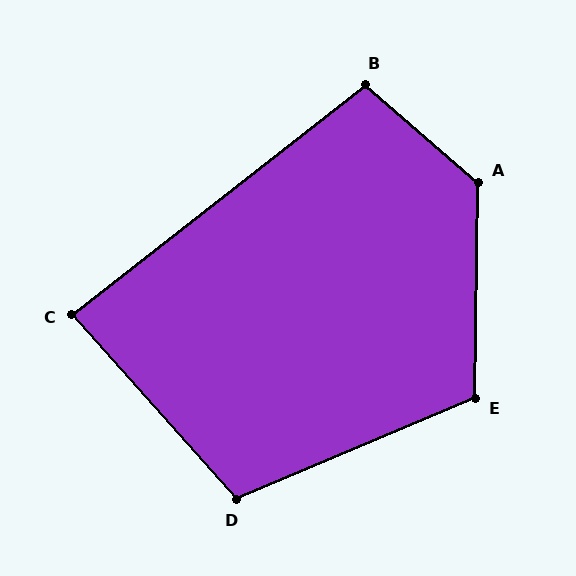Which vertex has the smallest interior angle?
C, at approximately 86 degrees.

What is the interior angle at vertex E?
Approximately 114 degrees (obtuse).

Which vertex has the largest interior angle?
A, at approximately 130 degrees.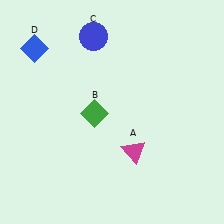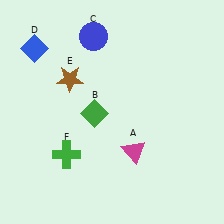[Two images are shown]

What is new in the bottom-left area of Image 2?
A green cross (F) was added in the bottom-left area of Image 2.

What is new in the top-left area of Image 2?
A brown star (E) was added in the top-left area of Image 2.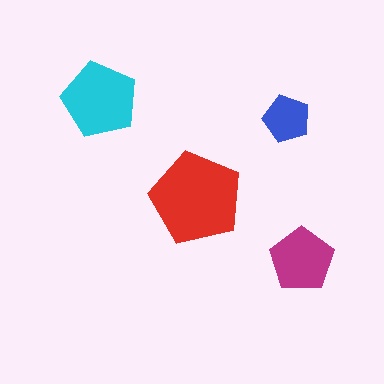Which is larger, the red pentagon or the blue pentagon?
The red one.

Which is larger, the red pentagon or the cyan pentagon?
The red one.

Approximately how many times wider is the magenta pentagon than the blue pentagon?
About 1.5 times wider.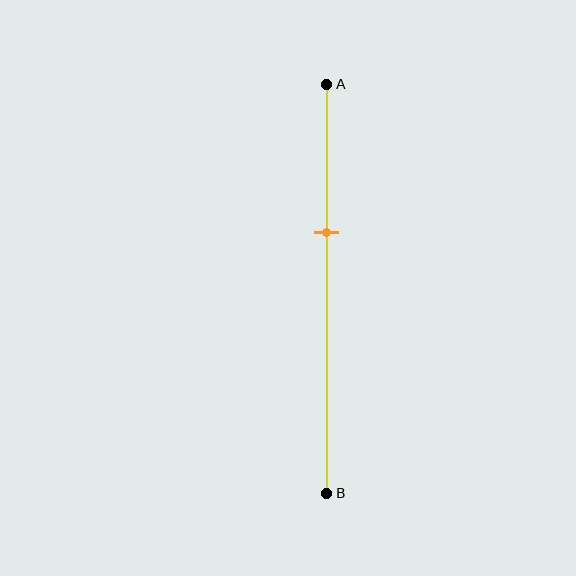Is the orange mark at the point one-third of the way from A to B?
Yes, the mark is approximately at the one-third point.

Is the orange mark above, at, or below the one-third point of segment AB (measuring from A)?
The orange mark is approximately at the one-third point of segment AB.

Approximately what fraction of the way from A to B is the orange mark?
The orange mark is approximately 35% of the way from A to B.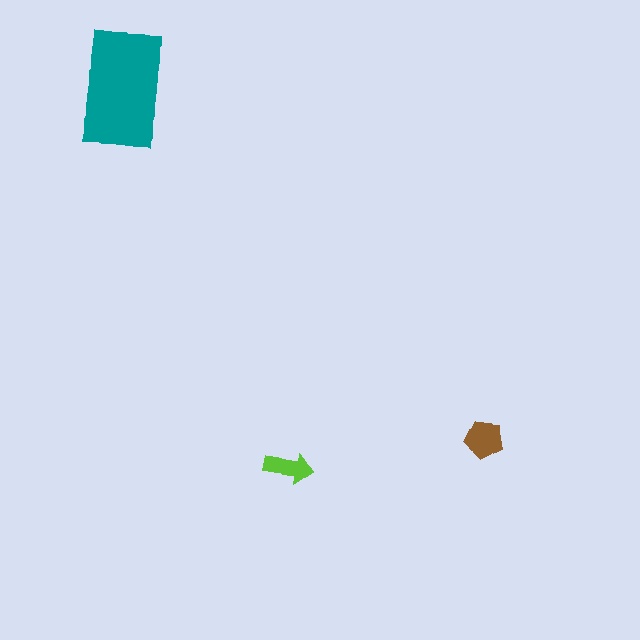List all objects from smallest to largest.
The lime arrow, the brown pentagon, the teal rectangle.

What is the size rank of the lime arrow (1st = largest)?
3rd.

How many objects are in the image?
There are 3 objects in the image.